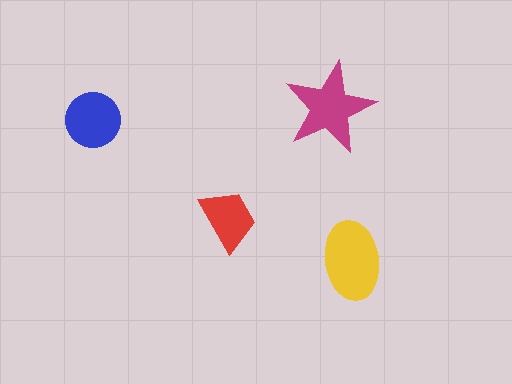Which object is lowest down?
The yellow ellipse is bottommost.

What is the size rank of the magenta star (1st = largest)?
2nd.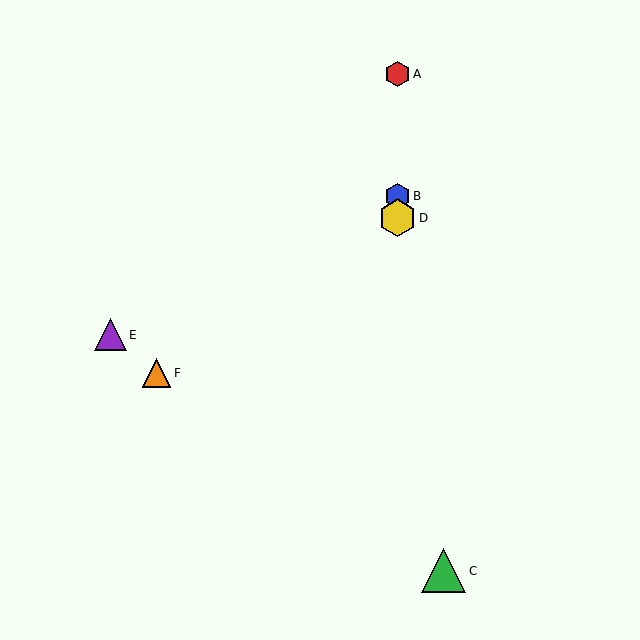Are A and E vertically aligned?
No, A is at x≈397 and E is at x≈110.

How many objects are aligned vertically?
3 objects (A, B, D) are aligned vertically.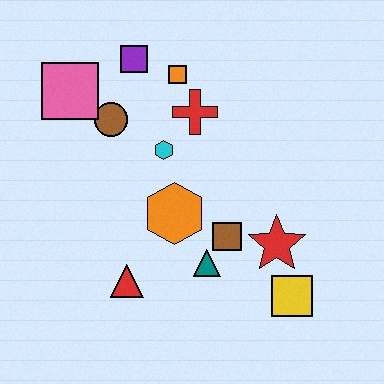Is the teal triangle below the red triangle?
No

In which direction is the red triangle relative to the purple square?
The red triangle is below the purple square.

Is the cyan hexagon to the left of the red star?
Yes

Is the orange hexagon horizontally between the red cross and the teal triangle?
No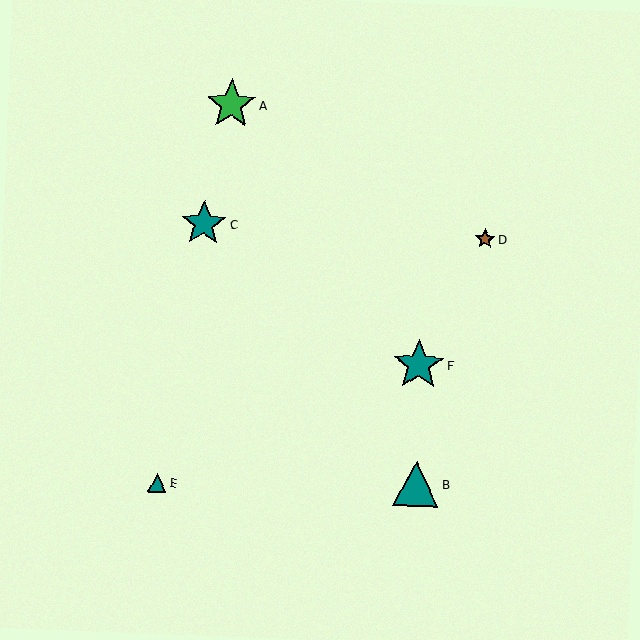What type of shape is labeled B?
Shape B is a teal triangle.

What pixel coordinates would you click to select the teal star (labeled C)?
Click at (204, 224) to select the teal star C.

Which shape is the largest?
The teal star (labeled F) is the largest.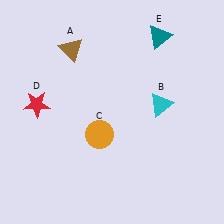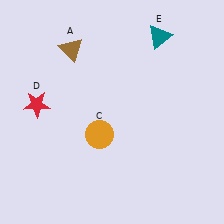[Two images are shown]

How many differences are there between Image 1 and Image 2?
There is 1 difference between the two images.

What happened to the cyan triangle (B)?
The cyan triangle (B) was removed in Image 2. It was in the top-right area of Image 1.